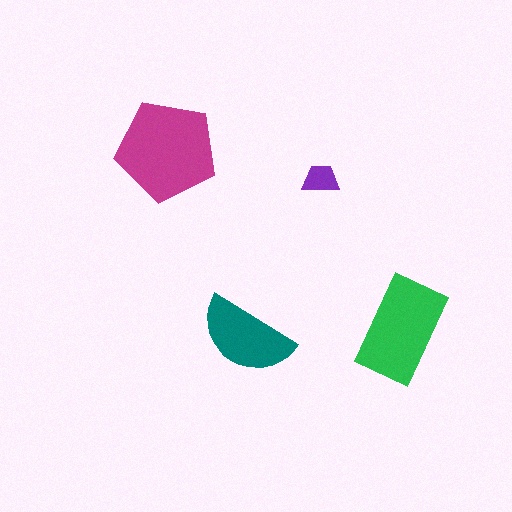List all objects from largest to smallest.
The magenta pentagon, the green rectangle, the teal semicircle, the purple trapezoid.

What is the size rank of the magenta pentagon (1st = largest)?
1st.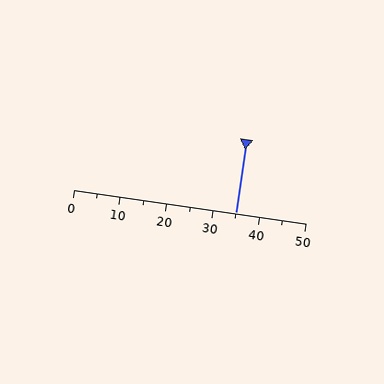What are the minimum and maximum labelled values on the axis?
The axis runs from 0 to 50.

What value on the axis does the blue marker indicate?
The marker indicates approximately 35.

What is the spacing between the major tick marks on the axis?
The major ticks are spaced 10 apart.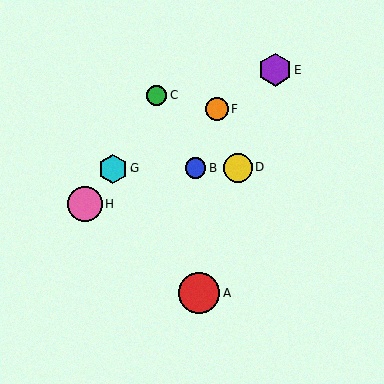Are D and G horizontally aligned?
Yes, both are at y≈168.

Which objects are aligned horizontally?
Objects B, D, G are aligned horizontally.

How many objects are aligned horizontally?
3 objects (B, D, G) are aligned horizontally.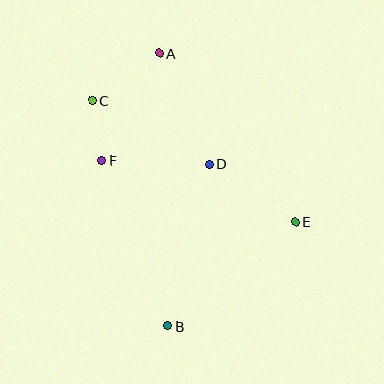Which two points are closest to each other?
Points C and F are closest to each other.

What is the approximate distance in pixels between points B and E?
The distance between B and E is approximately 164 pixels.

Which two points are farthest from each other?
Points A and B are farthest from each other.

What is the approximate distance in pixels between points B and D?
The distance between B and D is approximately 167 pixels.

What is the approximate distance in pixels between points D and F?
The distance between D and F is approximately 108 pixels.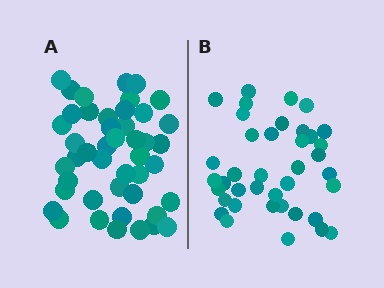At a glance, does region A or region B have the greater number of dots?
Region A (the left region) has more dots.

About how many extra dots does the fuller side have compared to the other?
Region A has about 6 more dots than region B.